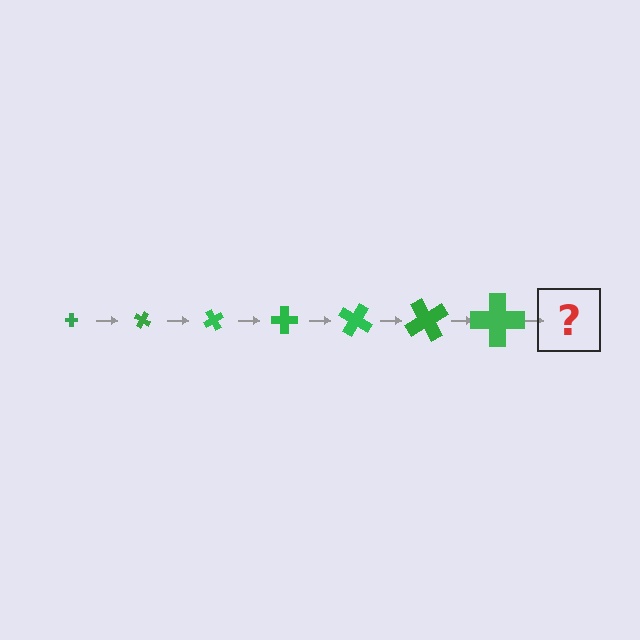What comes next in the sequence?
The next element should be a cross, larger than the previous one and rotated 210 degrees from the start.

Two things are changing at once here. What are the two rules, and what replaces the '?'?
The two rules are that the cross grows larger each step and it rotates 30 degrees each step. The '?' should be a cross, larger than the previous one and rotated 210 degrees from the start.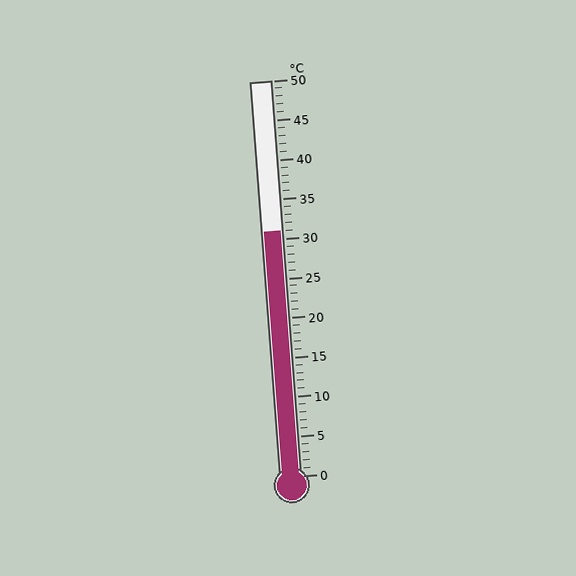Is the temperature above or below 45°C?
The temperature is below 45°C.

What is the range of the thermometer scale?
The thermometer scale ranges from 0°C to 50°C.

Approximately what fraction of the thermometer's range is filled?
The thermometer is filled to approximately 60% of its range.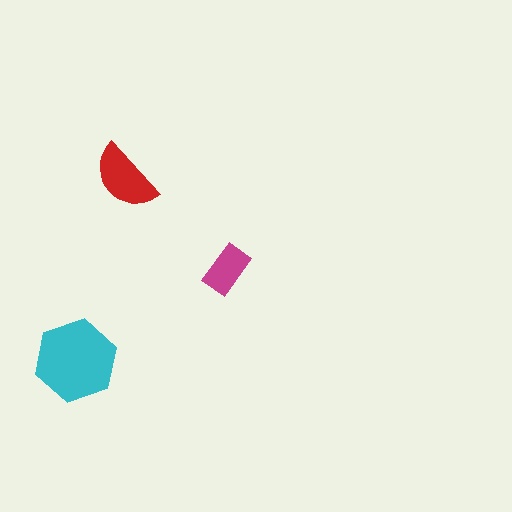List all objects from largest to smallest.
The cyan hexagon, the red semicircle, the magenta rectangle.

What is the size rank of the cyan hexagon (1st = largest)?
1st.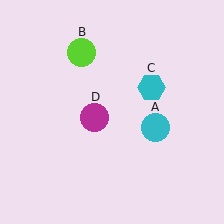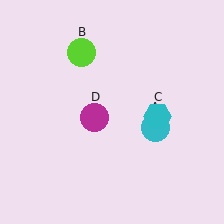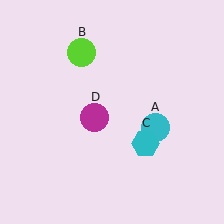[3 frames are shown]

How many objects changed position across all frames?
1 object changed position: cyan hexagon (object C).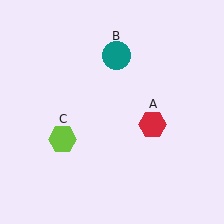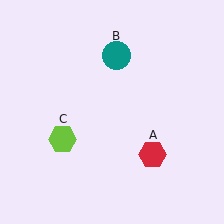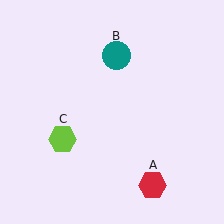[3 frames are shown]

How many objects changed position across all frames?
1 object changed position: red hexagon (object A).